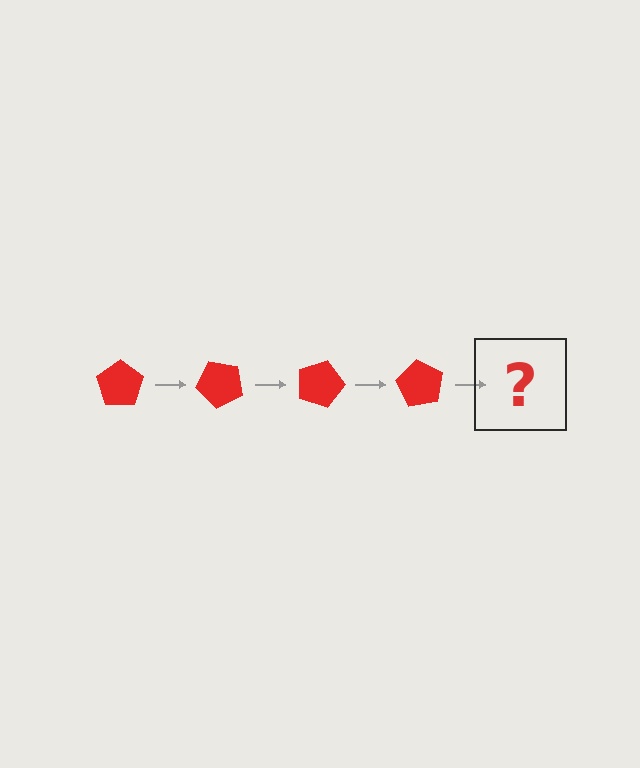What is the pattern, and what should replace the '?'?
The pattern is that the pentagon rotates 45 degrees each step. The '?' should be a red pentagon rotated 180 degrees.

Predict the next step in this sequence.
The next step is a red pentagon rotated 180 degrees.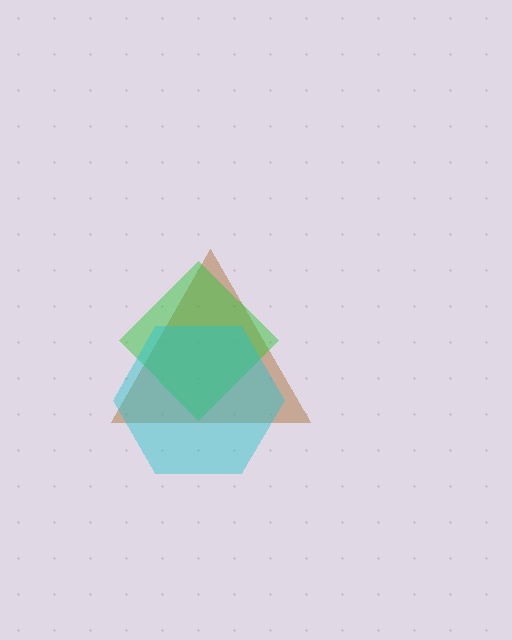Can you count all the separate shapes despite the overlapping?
Yes, there are 3 separate shapes.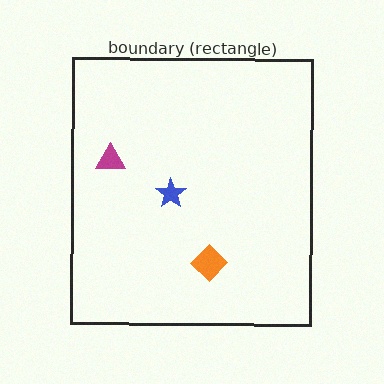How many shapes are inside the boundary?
3 inside, 0 outside.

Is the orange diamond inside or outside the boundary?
Inside.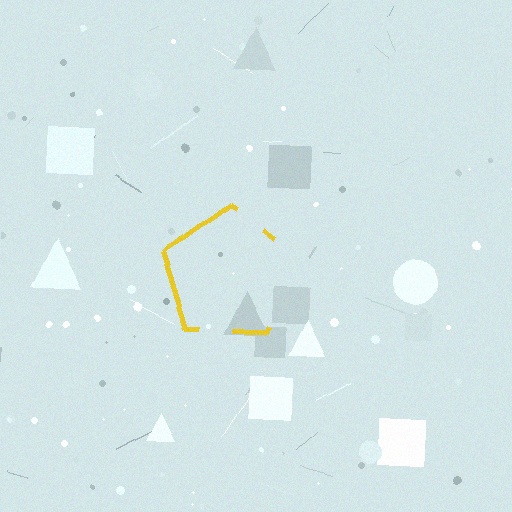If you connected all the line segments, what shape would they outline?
They would outline a pentagon.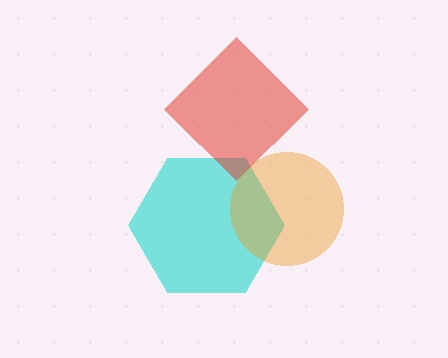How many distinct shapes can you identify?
There are 3 distinct shapes: a cyan hexagon, an orange circle, a red diamond.